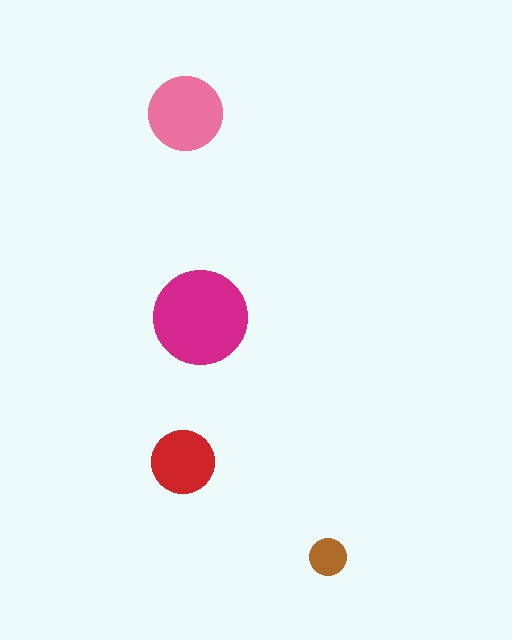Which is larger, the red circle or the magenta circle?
The magenta one.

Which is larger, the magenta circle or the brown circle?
The magenta one.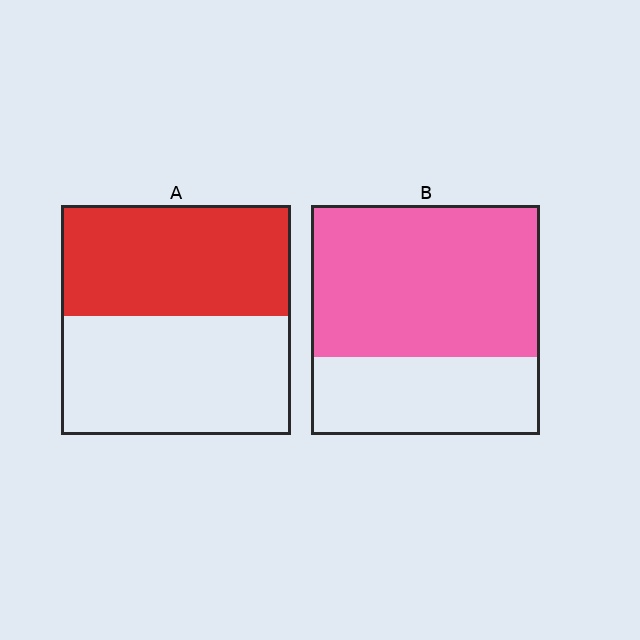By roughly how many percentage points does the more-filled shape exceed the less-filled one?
By roughly 20 percentage points (B over A).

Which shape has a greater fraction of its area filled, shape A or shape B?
Shape B.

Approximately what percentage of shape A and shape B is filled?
A is approximately 50% and B is approximately 65%.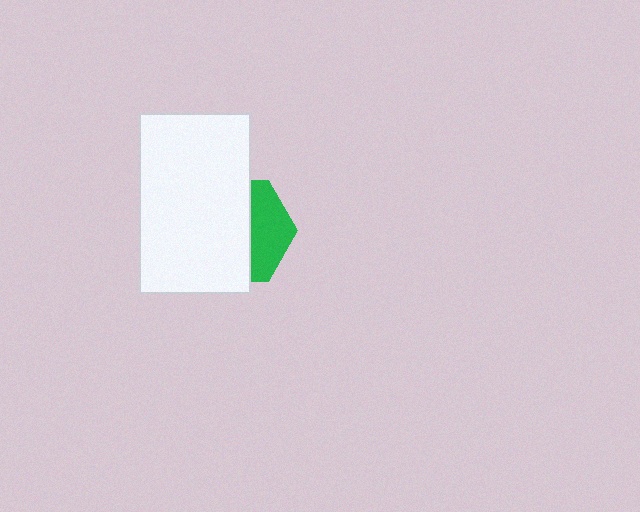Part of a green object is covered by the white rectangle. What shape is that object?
It is a hexagon.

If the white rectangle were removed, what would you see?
You would see the complete green hexagon.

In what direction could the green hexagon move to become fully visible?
The green hexagon could move right. That would shift it out from behind the white rectangle entirely.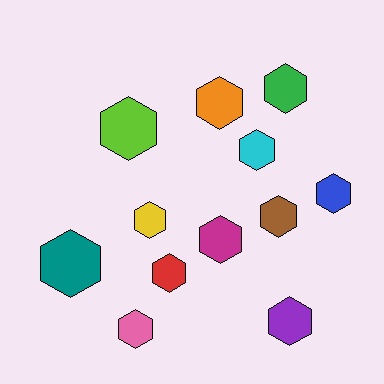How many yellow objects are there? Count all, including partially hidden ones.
There is 1 yellow object.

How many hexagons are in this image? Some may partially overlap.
There are 12 hexagons.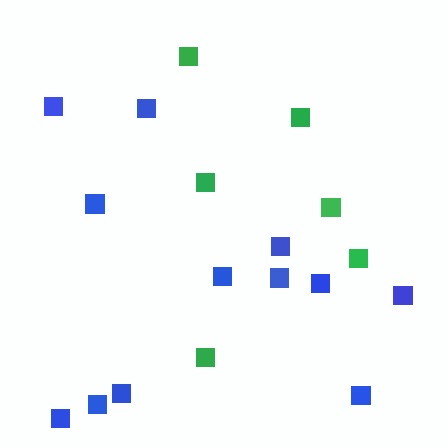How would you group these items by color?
There are 2 groups: one group of blue squares (12) and one group of green squares (6).